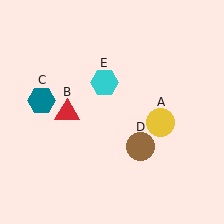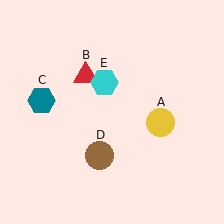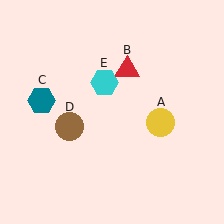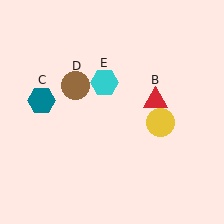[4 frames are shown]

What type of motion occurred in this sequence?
The red triangle (object B), brown circle (object D) rotated clockwise around the center of the scene.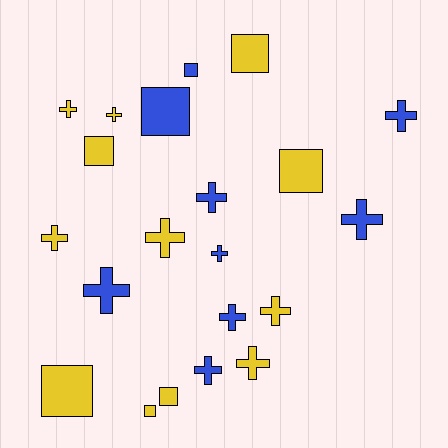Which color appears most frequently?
Yellow, with 12 objects.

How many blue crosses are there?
There are 7 blue crosses.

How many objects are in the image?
There are 21 objects.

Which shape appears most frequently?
Cross, with 13 objects.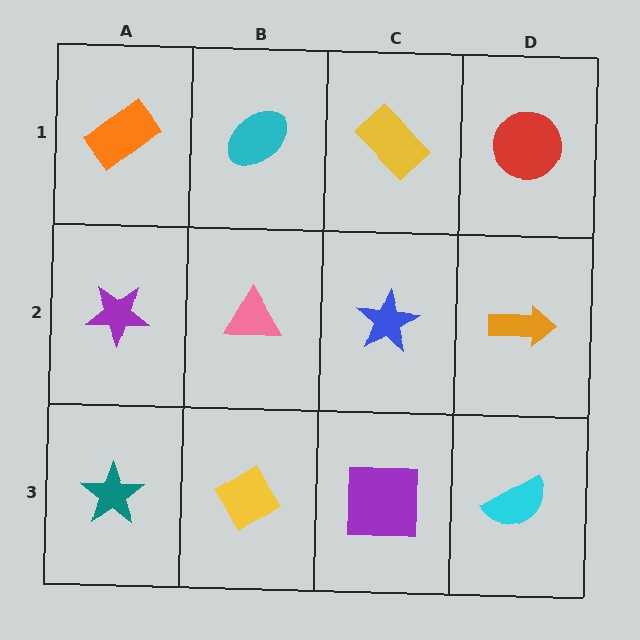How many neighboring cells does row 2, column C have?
4.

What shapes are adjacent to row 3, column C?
A blue star (row 2, column C), a yellow diamond (row 3, column B), a cyan semicircle (row 3, column D).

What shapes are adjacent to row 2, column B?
A cyan ellipse (row 1, column B), a yellow diamond (row 3, column B), a purple star (row 2, column A), a blue star (row 2, column C).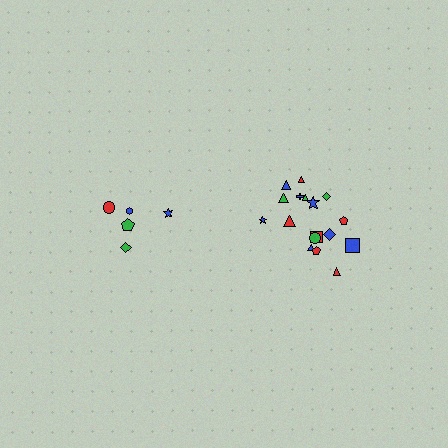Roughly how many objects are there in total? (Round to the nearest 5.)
Roughly 25 objects in total.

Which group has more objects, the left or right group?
The right group.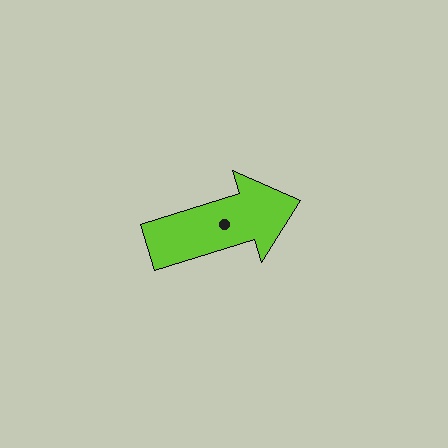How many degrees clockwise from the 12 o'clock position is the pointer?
Approximately 73 degrees.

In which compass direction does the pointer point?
East.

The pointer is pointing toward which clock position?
Roughly 2 o'clock.